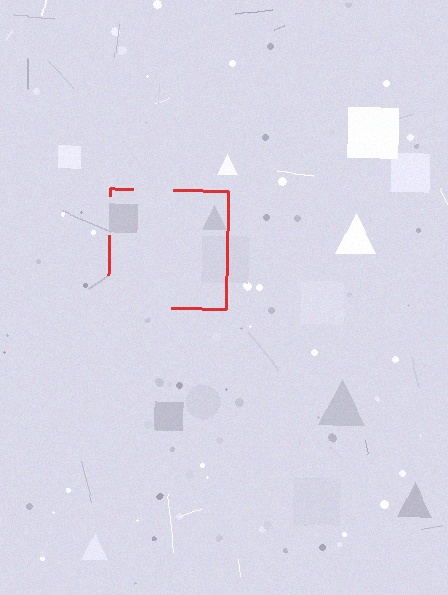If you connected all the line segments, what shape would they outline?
They would outline a square.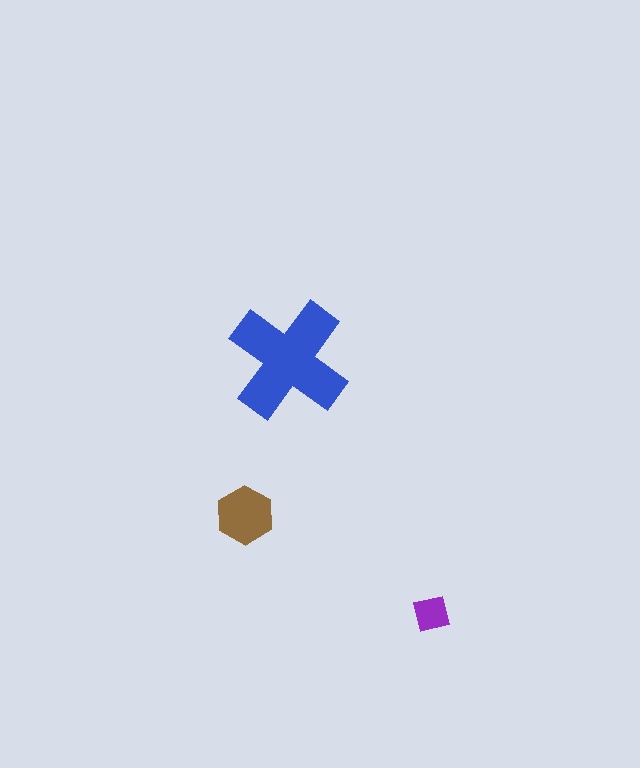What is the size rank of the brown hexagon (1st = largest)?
2nd.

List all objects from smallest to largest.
The purple square, the brown hexagon, the blue cross.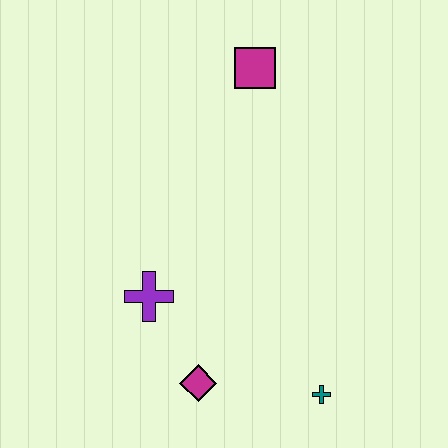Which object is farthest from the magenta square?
The teal cross is farthest from the magenta square.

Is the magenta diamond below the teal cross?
No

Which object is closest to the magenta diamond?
The purple cross is closest to the magenta diamond.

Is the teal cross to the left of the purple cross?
No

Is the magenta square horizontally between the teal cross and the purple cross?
Yes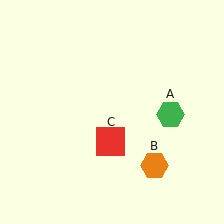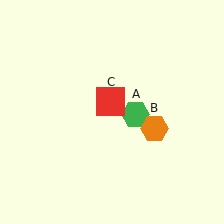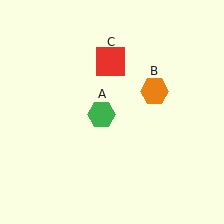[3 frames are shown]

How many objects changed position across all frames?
3 objects changed position: green hexagon (object A), orange hexagon (object B), red square (object C).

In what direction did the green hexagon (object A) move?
The green hexagon (object A) moved left.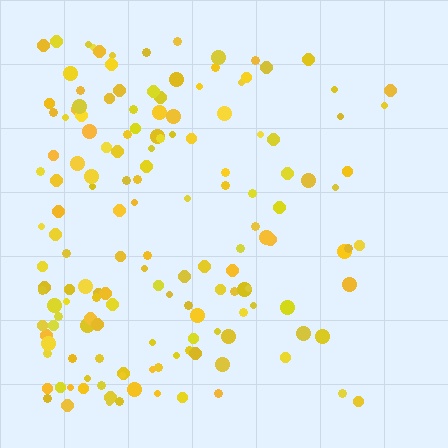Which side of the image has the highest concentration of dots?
The left.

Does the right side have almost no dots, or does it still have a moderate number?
Still a moderate number, just noticeably fewer than the left.